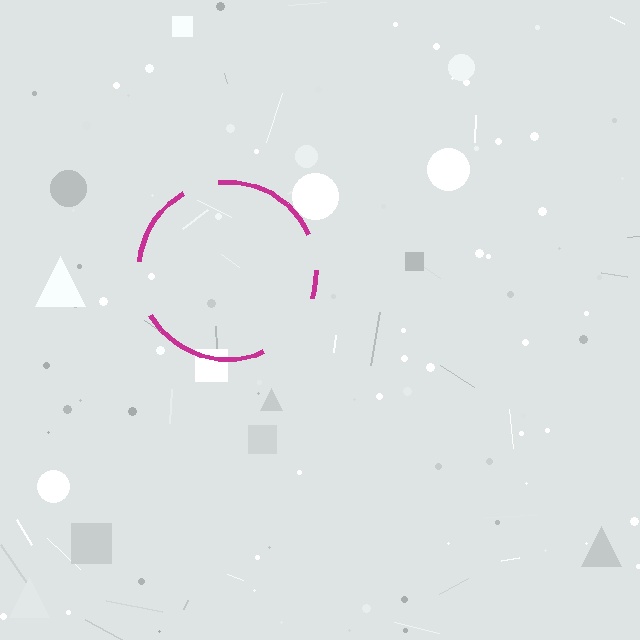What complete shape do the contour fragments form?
The contour fragments form a circle.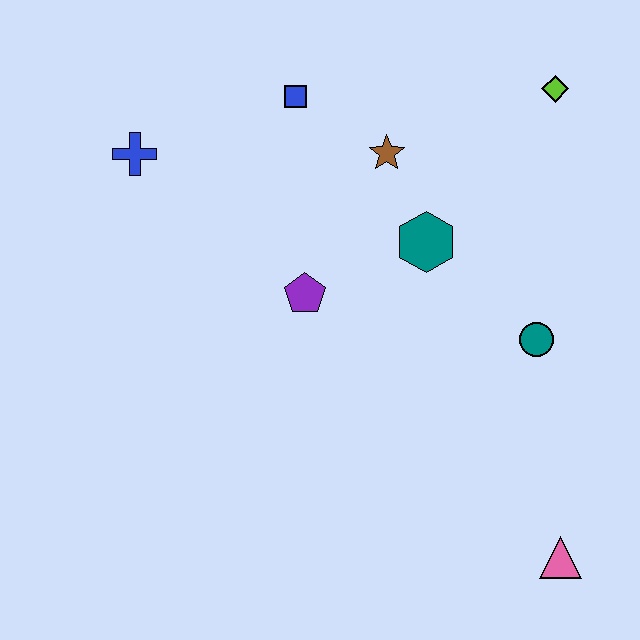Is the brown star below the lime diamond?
Yes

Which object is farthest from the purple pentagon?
The pink triangle is farthest from the purple pentagon.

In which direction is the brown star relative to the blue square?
The brown star is to the right of the blue square.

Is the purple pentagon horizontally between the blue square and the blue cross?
No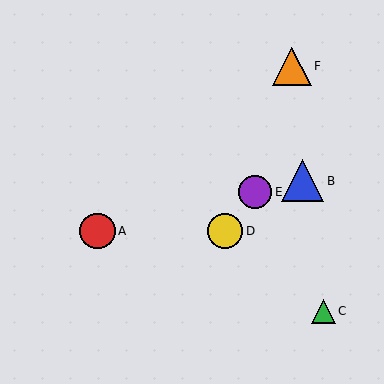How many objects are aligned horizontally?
2 objects (A, D) are aligned horizontally.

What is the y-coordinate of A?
Object A is at y≈231.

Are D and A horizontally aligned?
Yes, both are at y≈231.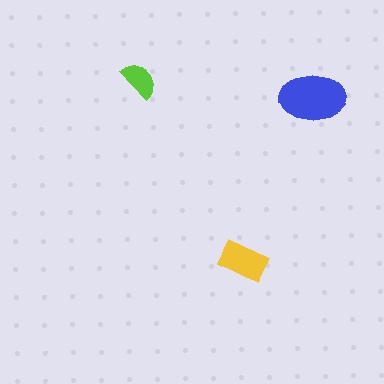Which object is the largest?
The blue ellipse.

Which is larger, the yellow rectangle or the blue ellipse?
The blue ellipse.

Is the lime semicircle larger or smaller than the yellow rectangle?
Smaller.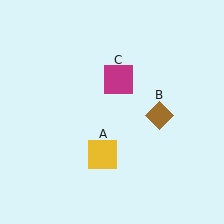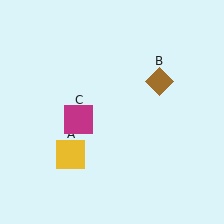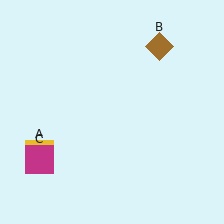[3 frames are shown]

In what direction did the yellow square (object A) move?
The yellow square (object A) moved left.